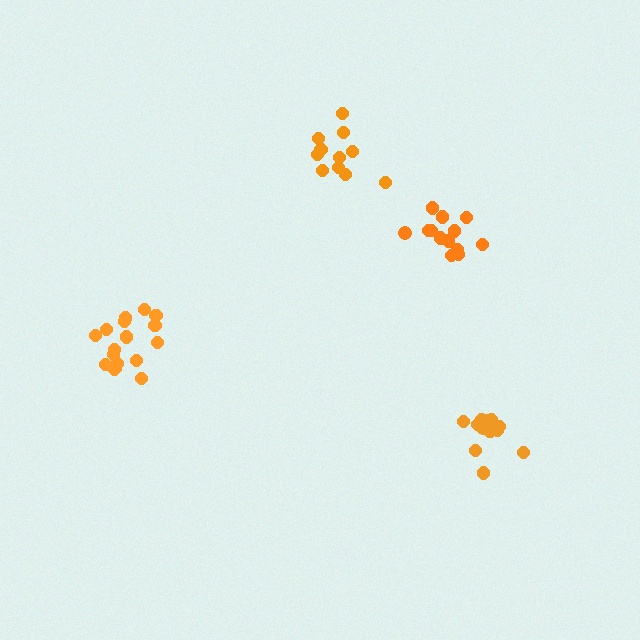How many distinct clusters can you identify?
There are 4 distinct clusters.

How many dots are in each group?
Group 1: 12 dots, Group 2: 11 dots, Group 3: 13 dots, Group 4: 17 dots (53 total).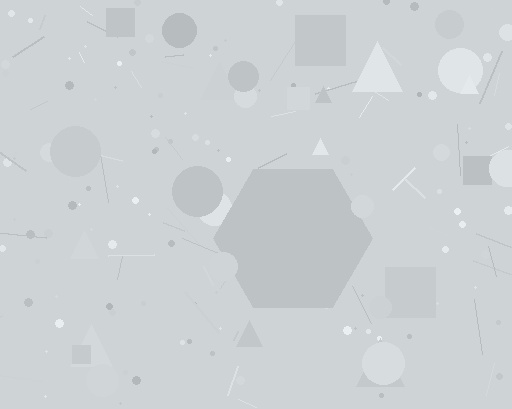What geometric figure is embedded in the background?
A hexagon is embedded in the background.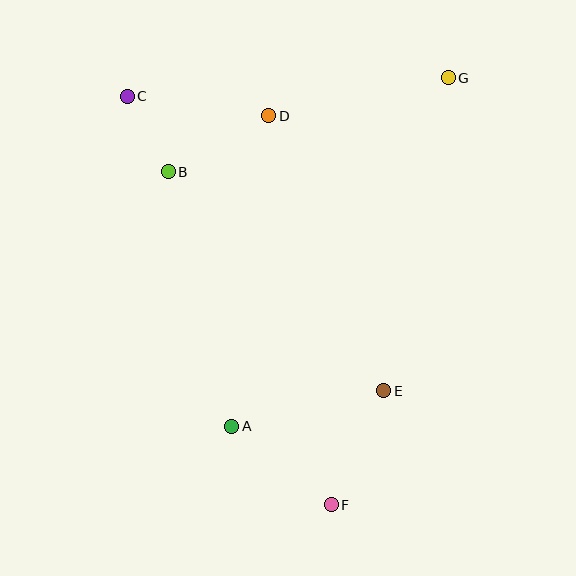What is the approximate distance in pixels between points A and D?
The distance between A and D is approximately 312 pixels.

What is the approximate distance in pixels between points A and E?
The distance between A and E is approximately 156 pixels.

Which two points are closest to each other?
Points B and C are closest to each other.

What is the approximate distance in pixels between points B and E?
The distance between B and E is approximately 307 pixels.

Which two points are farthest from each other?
Points C and F are farthest from each other.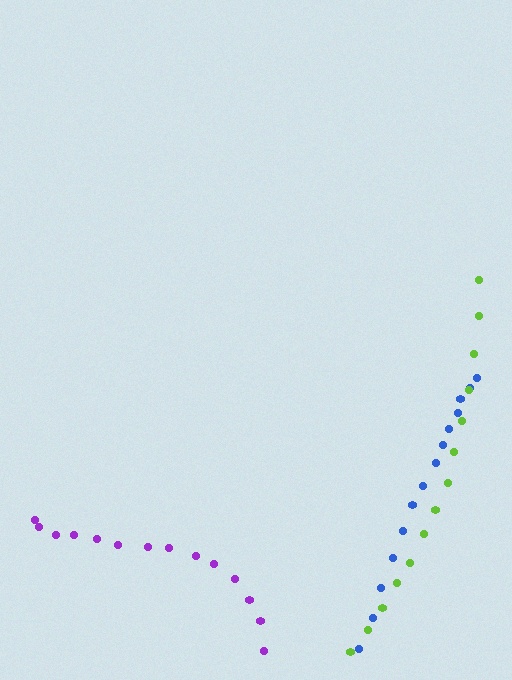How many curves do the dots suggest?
There are 3 distinct paths.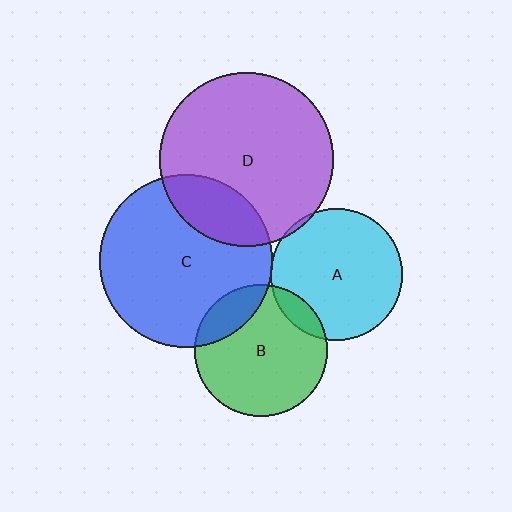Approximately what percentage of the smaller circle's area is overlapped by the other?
Approximately 15%.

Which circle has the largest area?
Circle D (purple).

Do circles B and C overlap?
Yes.